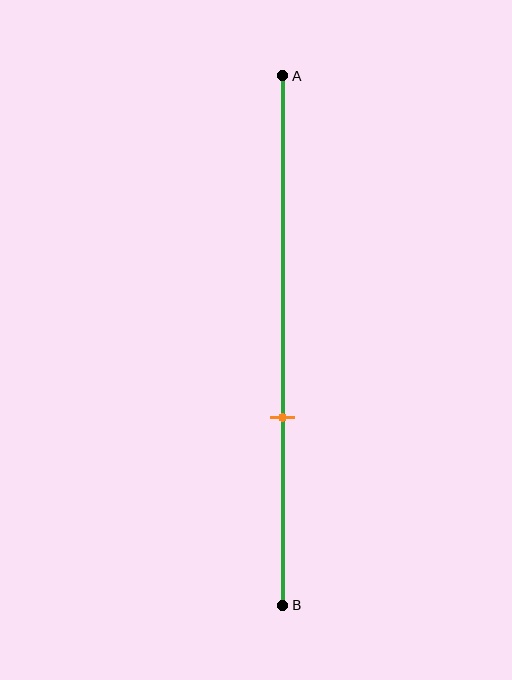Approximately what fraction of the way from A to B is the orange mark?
The orange mark is approximately 65% of the way from A to B.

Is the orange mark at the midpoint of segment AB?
No, the mark is at about 65% from A, not at the 50% midpoint.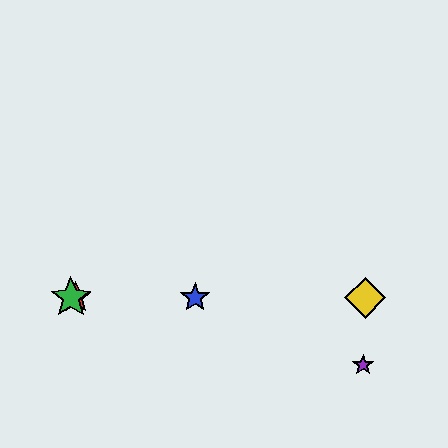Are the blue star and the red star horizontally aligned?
Yes, both are at y≈298.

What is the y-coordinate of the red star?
The red star is at y≈298.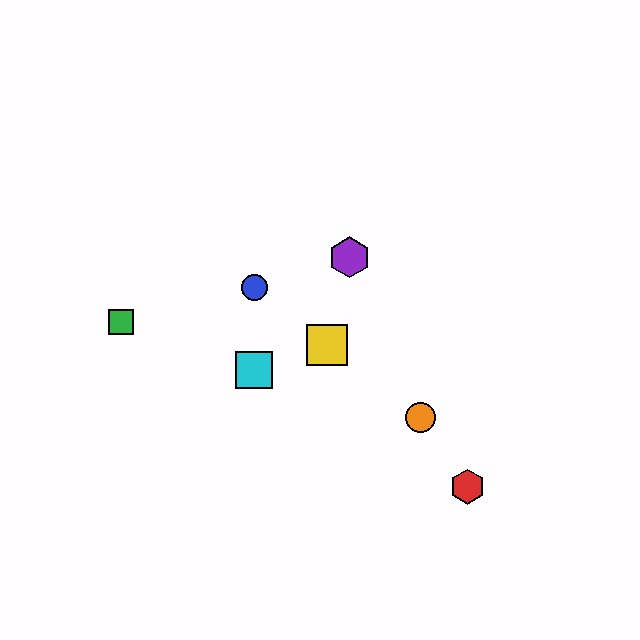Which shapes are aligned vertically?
The blue circle, the cyan square are aligned vertically.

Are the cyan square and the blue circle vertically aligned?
Yes, both are at x≈254.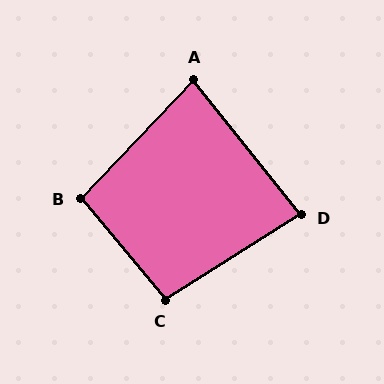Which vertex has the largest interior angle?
C, at approximately 98 degrees.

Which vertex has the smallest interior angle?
A, at approximately 82 degrees.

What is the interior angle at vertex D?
Approximately 83 degrees (acute).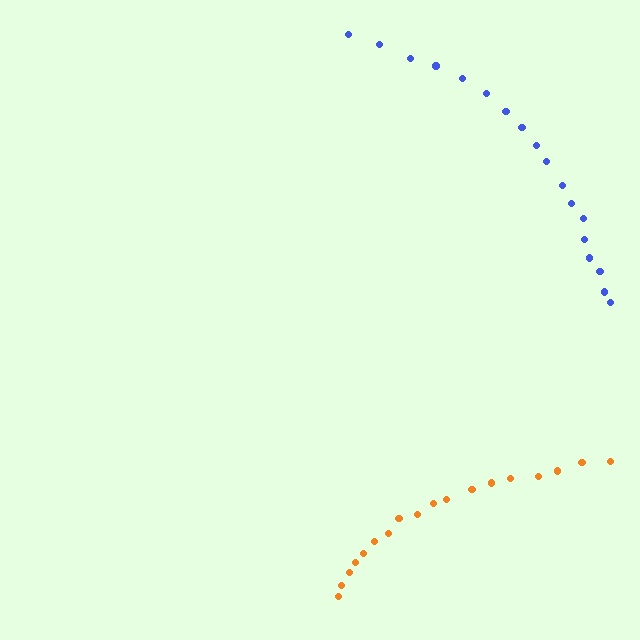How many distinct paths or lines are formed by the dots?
There are 2 distinct paths.